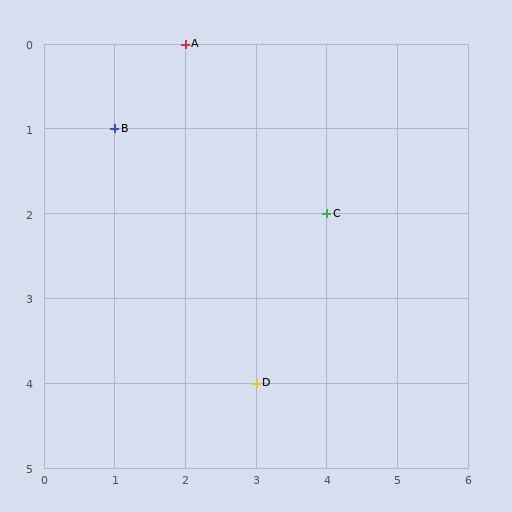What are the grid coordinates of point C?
Point C is at grid coordinates (4, 2).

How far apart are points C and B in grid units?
Points C and B are 3 columns and 1 row apart (about 3.2 grid units diagonally).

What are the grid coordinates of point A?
Point A is at grid coordinates (2, 0).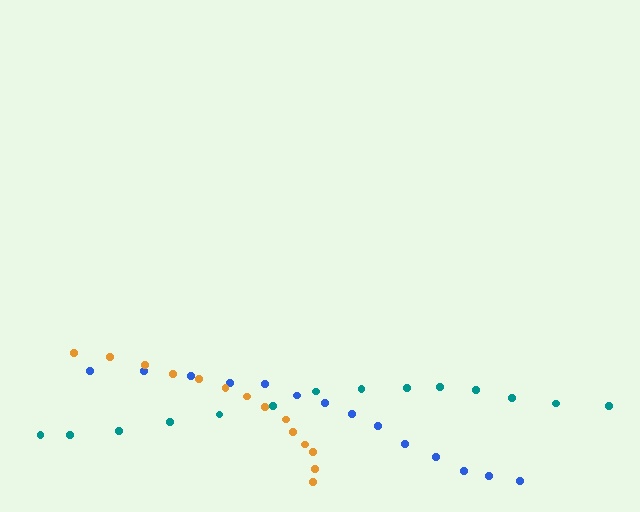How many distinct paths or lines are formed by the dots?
There are 3 distinct paths.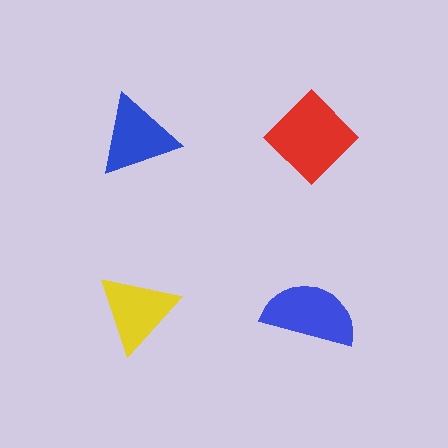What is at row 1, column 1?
A blue triangle.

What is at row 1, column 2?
A red diamond.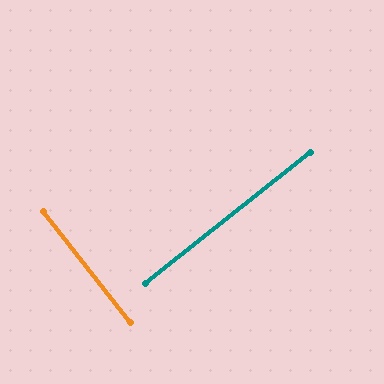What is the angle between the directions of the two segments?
Approximately 90 degrees.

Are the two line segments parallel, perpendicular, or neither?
Perpendicular — they meet at approximately 90°.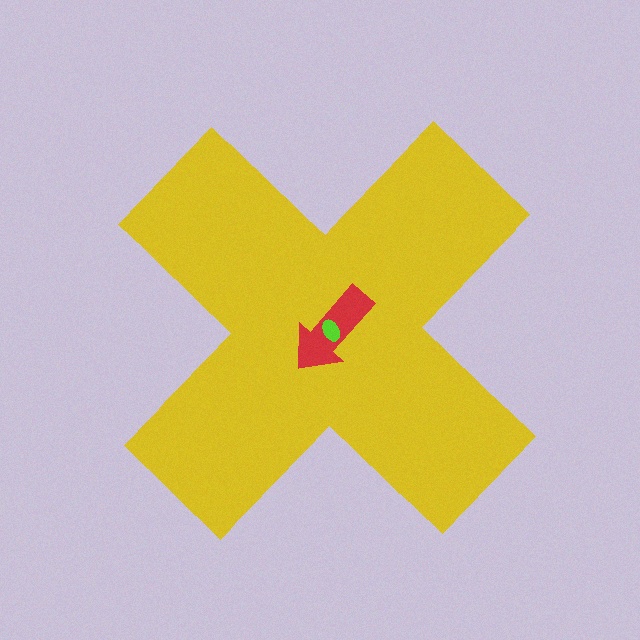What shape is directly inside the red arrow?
The lime ellipse.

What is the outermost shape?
The yellow cross.